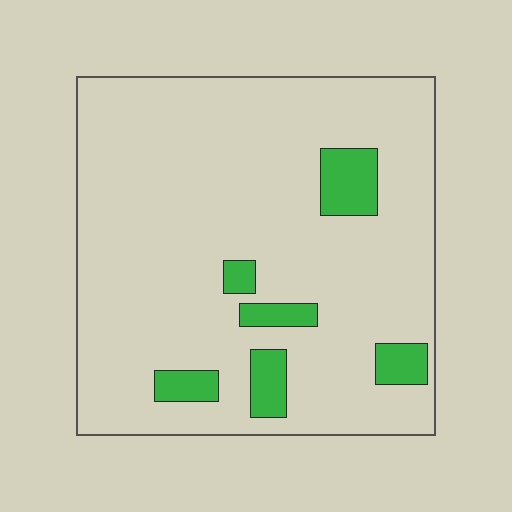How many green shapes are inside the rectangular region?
6.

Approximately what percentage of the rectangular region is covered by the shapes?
Approximately 10%.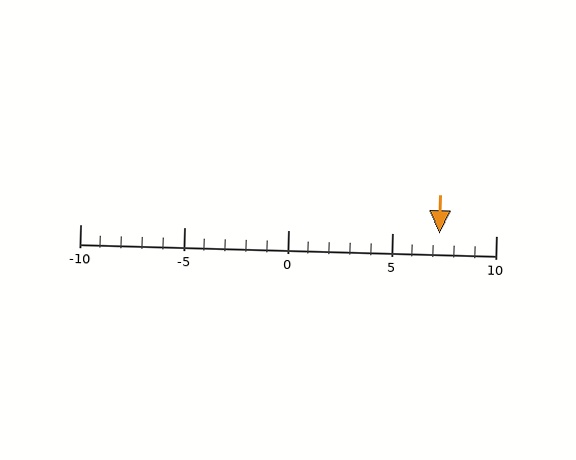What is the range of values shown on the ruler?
The ruler shows values from -10 to 10.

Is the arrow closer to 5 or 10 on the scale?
The arrow is closer to 5.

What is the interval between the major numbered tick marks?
The major tick marks are spaced 5 units apart.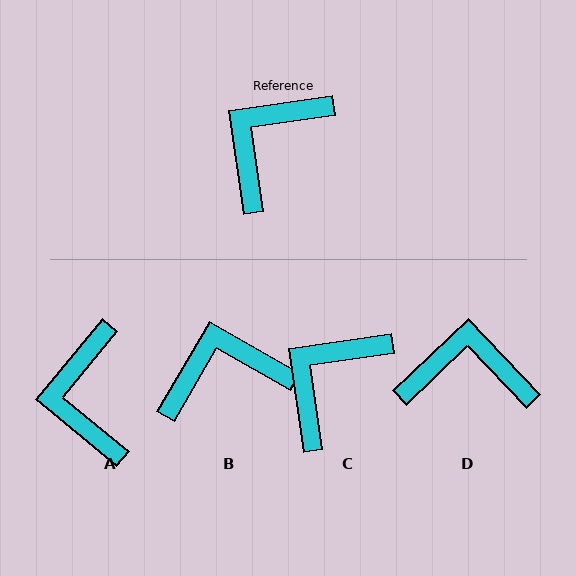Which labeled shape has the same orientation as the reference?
C.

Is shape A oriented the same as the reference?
No, it is off by about 42 degrees.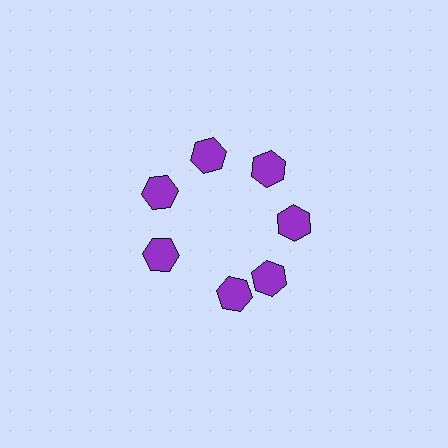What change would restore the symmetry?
The symmetry would be restored by rotating it back into even spacing with its neighbors so that all 7 hexagons sit at equal angles and equal distance from the center.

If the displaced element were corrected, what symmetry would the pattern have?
It would have 7-fold rotational symmetry — the pattern would map onto itself every 51 degrees.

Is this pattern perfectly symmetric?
No. The 7 purple hexagons are arranged in a ring, but one element near the 6 o'clock position is rotated out of alignment along the ring, breaking the 7-fold rotational symmetry.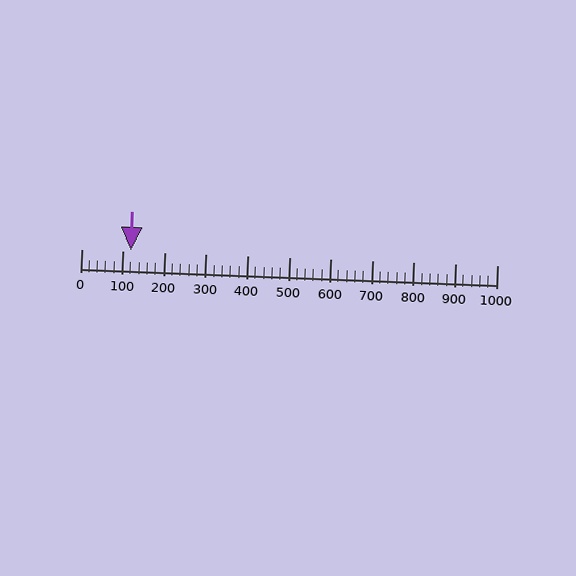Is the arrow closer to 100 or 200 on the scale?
The arrow is closer to 100.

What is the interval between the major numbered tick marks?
The major tick marks are spaced 100 units apart.